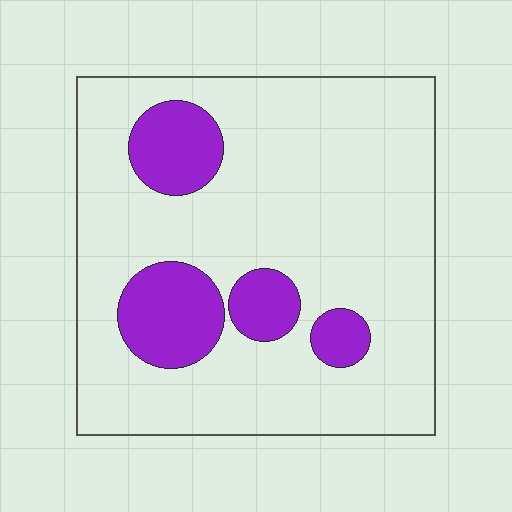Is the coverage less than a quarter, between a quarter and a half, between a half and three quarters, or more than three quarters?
Less than a quarter.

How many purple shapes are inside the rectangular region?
4.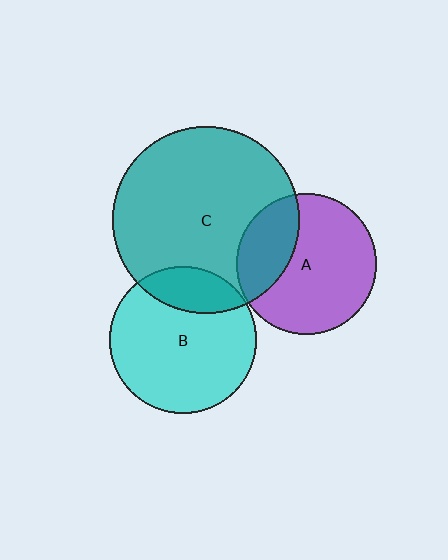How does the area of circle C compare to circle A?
Approximately 1.8 times.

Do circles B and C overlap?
Yes.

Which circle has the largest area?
Circle C (teal).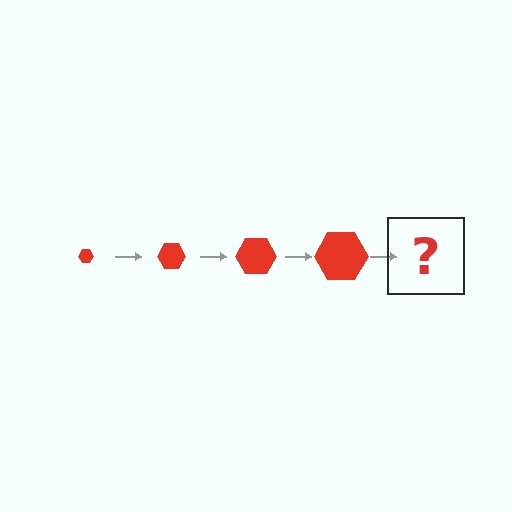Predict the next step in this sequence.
The next step is a red hexagon, larger than the previous one.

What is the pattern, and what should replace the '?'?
The pattern is that the hexagon gets progressively larger each step. The '?' should be a red hexagon, larger than the previous one.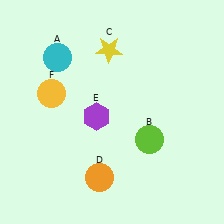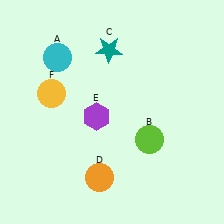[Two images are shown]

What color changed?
The star (C) changed from yellow in Image 1 to teal in Image 2.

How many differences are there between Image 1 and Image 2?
There is 1 difference between the two images.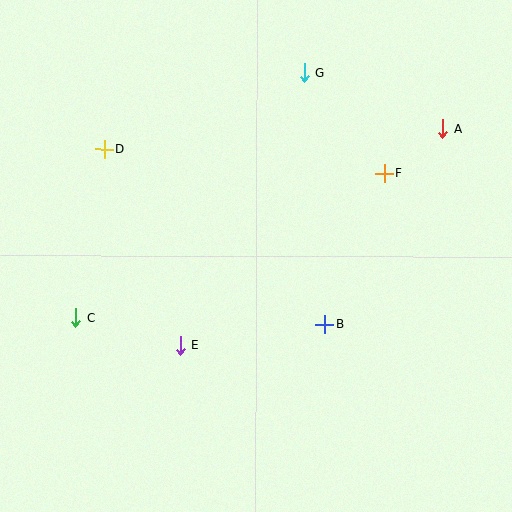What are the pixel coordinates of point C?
Point C is at (75, 318).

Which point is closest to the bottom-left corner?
Point C is closest to the bottom-left corner.